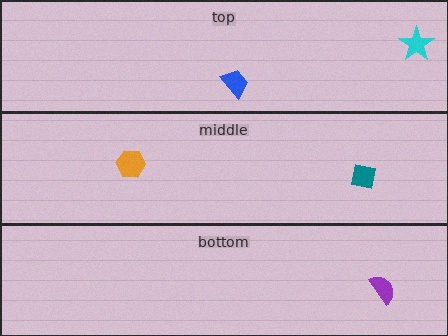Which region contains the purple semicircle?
The bottom region.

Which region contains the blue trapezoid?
The top region.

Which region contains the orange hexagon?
The middle region.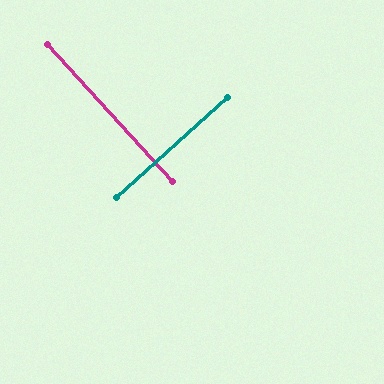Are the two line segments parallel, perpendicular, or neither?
Perpendicular — they meet at approximately 90°.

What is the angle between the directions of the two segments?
Approximately 90 degrees.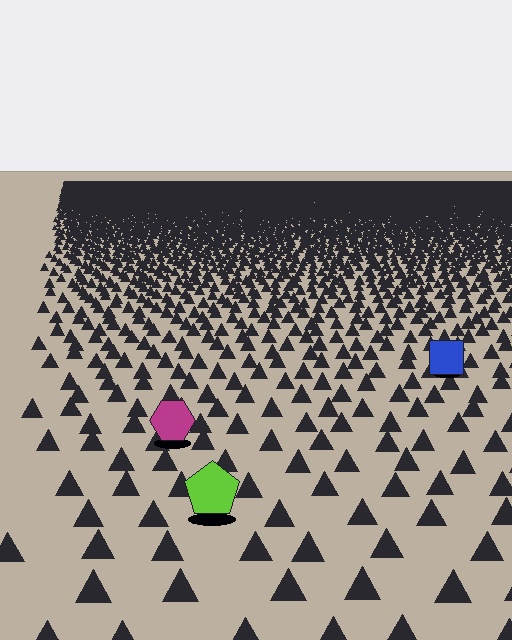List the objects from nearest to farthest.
From nearest to farthest: the lime pentagon, the magenta hexagon, the blue square.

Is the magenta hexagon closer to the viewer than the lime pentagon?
No. The lime pentagon is closer — you can tell from the texture gradient: the ground texture is coarser near it.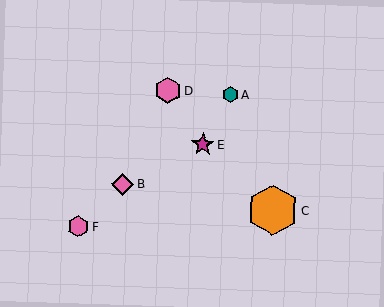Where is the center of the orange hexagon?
The center of the orange hexagon is at (273, 210).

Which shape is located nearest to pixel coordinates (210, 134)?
The magenta star (labeled E) at (203, 145) is nearest to that location.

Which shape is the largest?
The orange hexagon (labeled C) is the largest.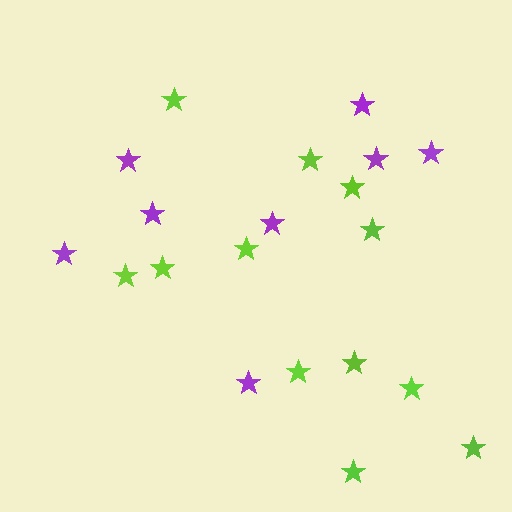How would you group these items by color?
There are 2 groups: one group of purple stars (8) and one group of lime stars (12).